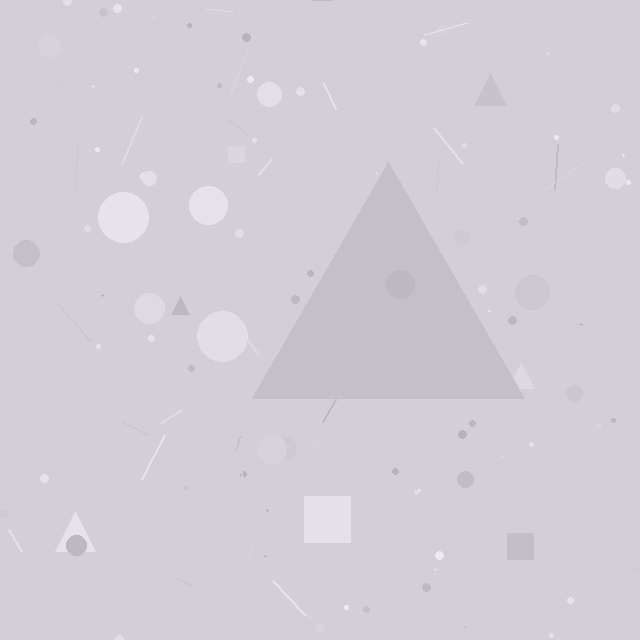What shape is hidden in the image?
A triangle is hidden in the image.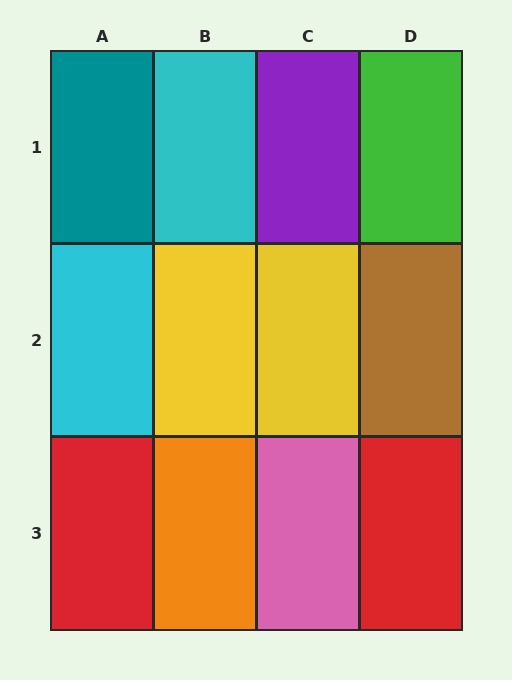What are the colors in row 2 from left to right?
Cyan, yellow, yellow, brown.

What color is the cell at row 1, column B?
Cyan.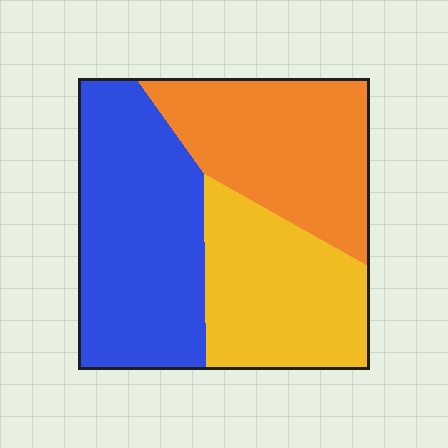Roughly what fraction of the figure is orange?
Orange covers roughly 30% of the figure.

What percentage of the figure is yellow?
Yellow covers roughly 30% of the figure.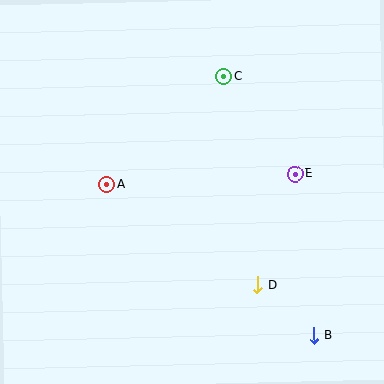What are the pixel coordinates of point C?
Point C is at (224, 76).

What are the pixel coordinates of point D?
Point D is at (258, 285).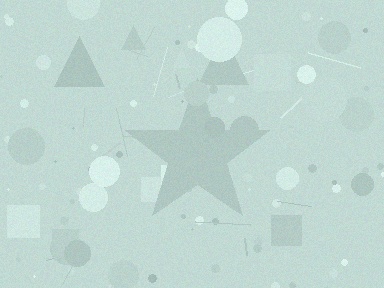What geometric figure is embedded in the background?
A star is embedded in the background.